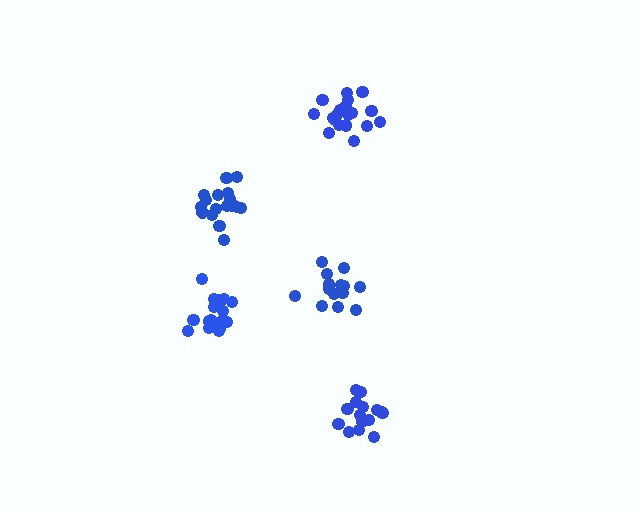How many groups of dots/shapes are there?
There are 5 groups.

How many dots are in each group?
Group 1: 18 dots, Group 2: 20 dots, Group 3: 17 dots, Group 4: 14 dots, Group 5: 15 dots (84 total).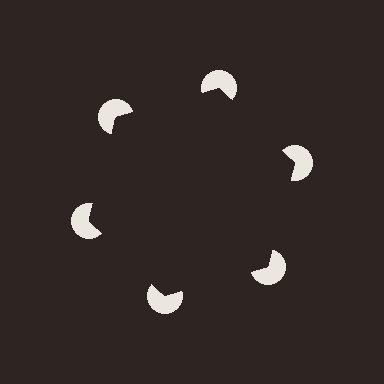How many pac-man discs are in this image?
There are 6 — one at each vertex of the illusory hexagon.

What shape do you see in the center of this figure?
An illusory hexagon — its edges are inferred from the aligned wedge cuts in the pac-man discs, not physically drawn.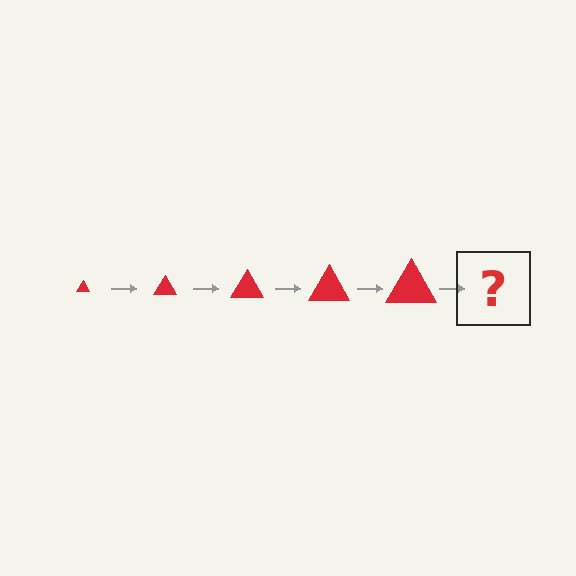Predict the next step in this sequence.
The next step is a red triangle, larger than the previous one.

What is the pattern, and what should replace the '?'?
The pattern is that the triangle gets progressively larger each step. The '?' should be a red triangle, larger than the previous one.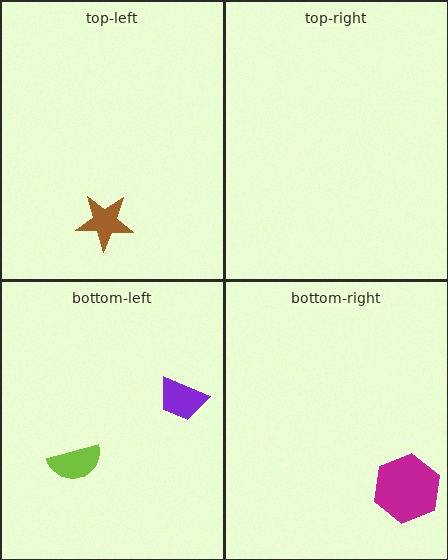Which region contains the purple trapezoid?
The bottom-left region.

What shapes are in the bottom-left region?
The lime semicircle, the purple trapezoid.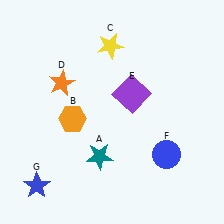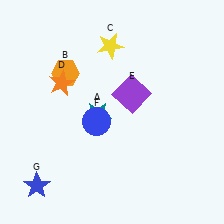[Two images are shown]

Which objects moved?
The objects that moved are: the teal star (A), the orange hexagon (B), the blue circle (F).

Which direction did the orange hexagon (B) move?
The orange hexagon (B) moved up.